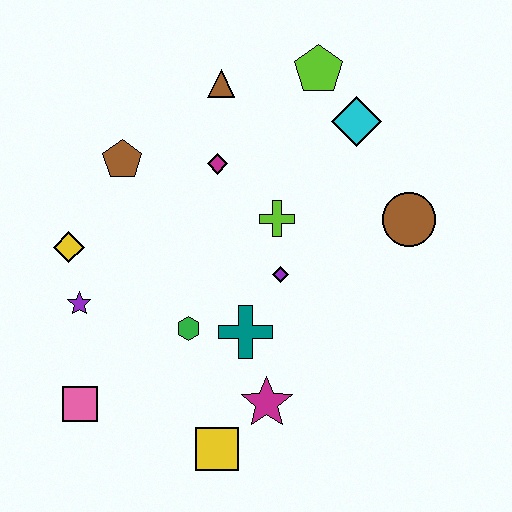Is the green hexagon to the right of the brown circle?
No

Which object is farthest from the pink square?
The lime pentagon is farthest from the pink square.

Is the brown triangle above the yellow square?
Yes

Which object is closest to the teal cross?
The green hexagon is closest to the teal cross.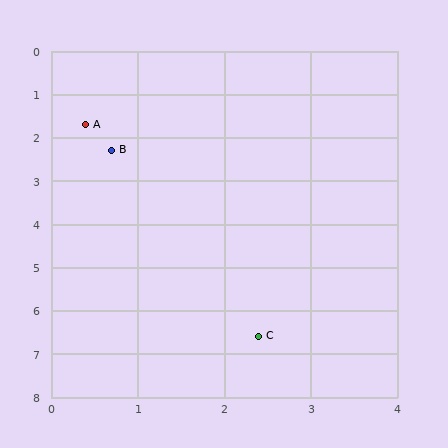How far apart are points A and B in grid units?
Points A and B are about 0.7 grid units apart.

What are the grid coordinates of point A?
Point A is at approximately (0.4, 1.7).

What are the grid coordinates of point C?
Point C is at approximately (2.4, 6.6).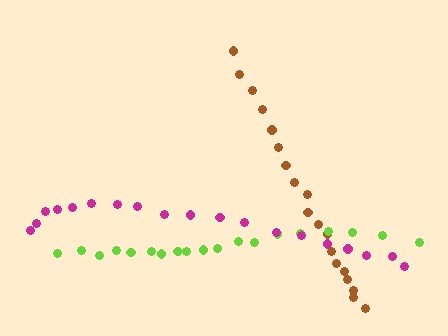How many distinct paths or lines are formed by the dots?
There are 3 distinct paths.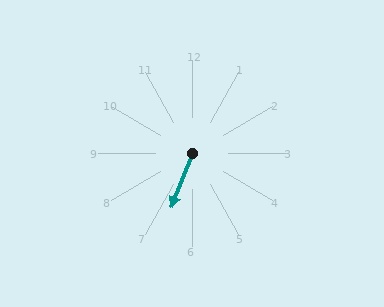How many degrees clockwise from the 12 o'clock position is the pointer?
Approximately 201 degrees.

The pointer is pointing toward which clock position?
Roughly 7 o'clock.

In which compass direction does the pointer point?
South.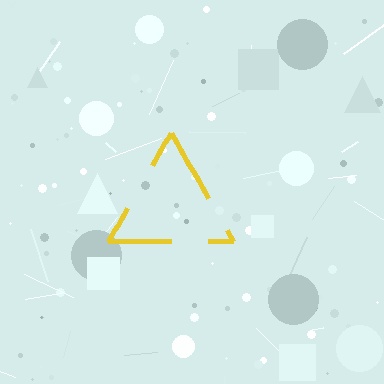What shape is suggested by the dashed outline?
The dashed outline suggests a triangle.